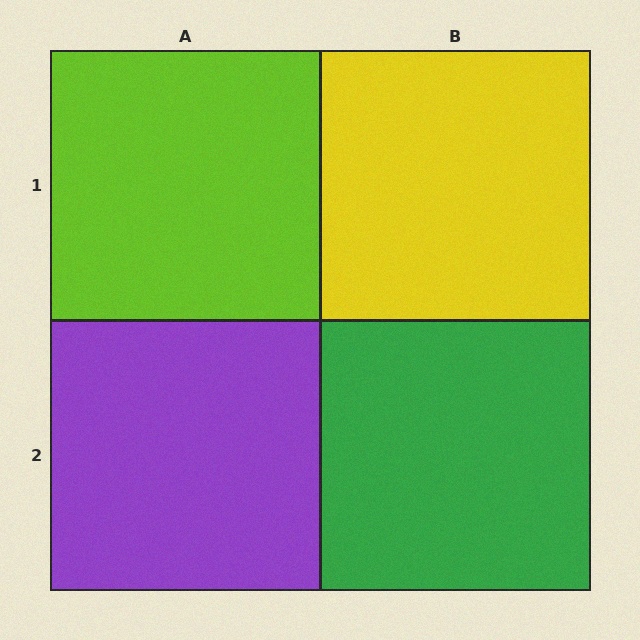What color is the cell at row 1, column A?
Lime.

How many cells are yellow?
1 cell is yellow.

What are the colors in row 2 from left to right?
Purple, green.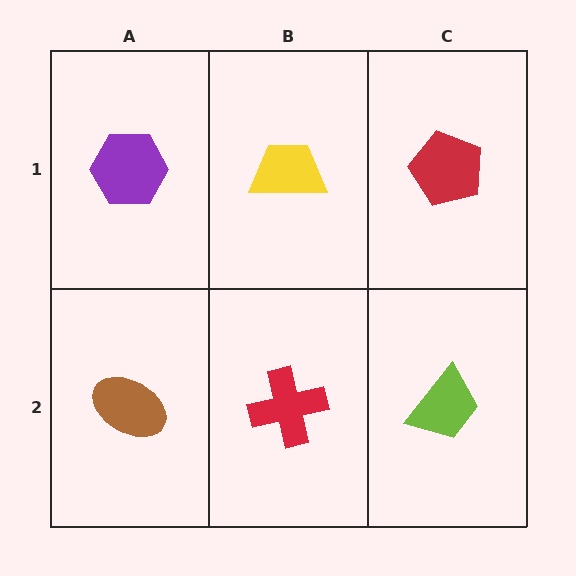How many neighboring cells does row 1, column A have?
2.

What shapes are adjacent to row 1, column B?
A red cross (row 2, column B), a purple hexagon (row 1, column A), a red pentagon (row 1, column C).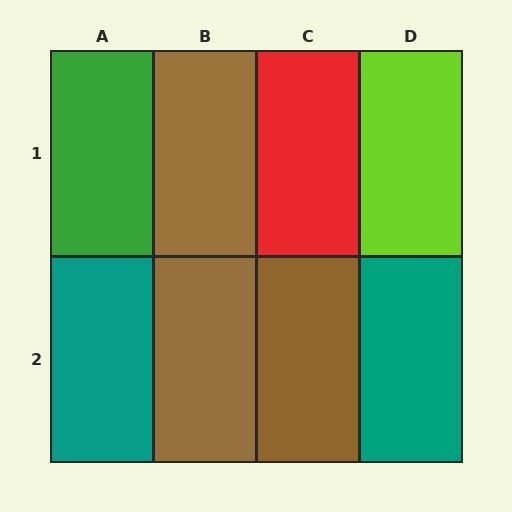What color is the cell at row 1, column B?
Brown.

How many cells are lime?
1 cell is lime.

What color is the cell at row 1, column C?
Red.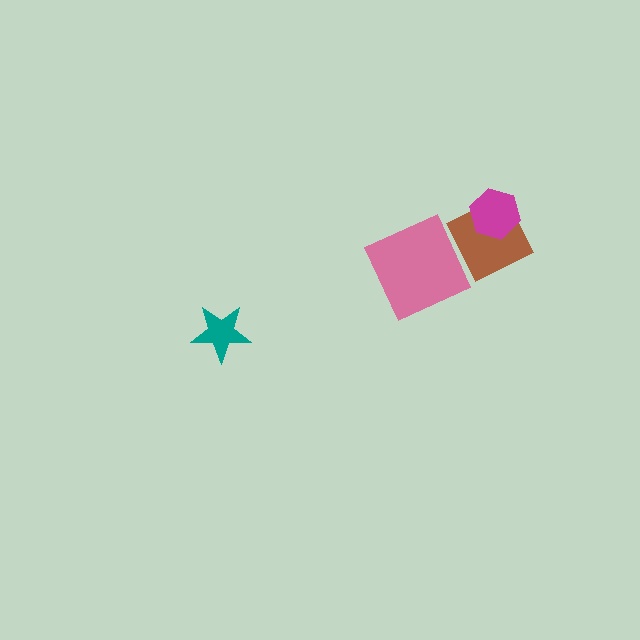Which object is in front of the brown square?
The magenta hexagon is in front of the brown square.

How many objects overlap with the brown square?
1 object overlaps with the brown square.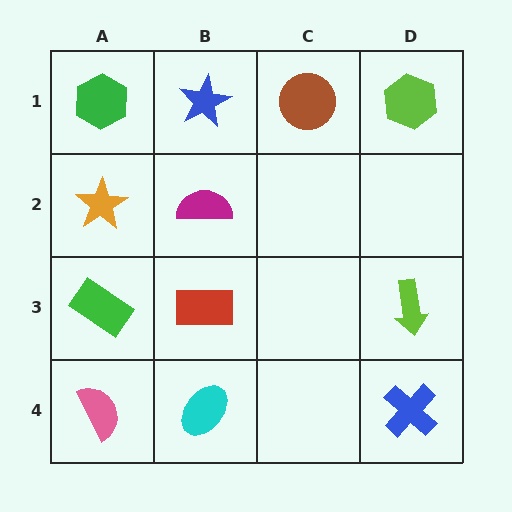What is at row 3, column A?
A green rectangle.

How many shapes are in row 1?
4 shapes.